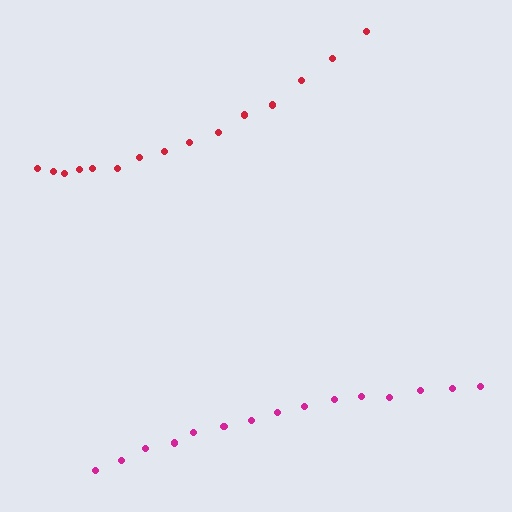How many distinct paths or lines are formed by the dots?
There are 2 distinct paths.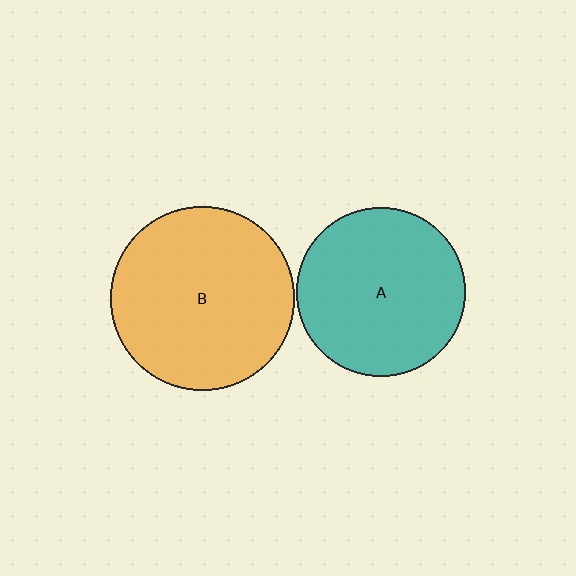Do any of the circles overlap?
No, none of the circles overlap.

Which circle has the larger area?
Circle B (orange).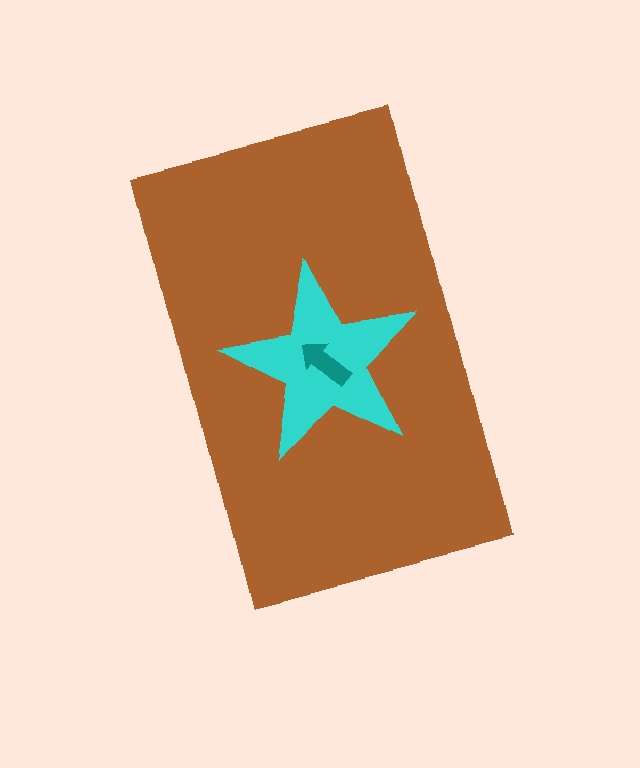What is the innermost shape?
The teal arrow.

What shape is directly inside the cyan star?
The teal arrow.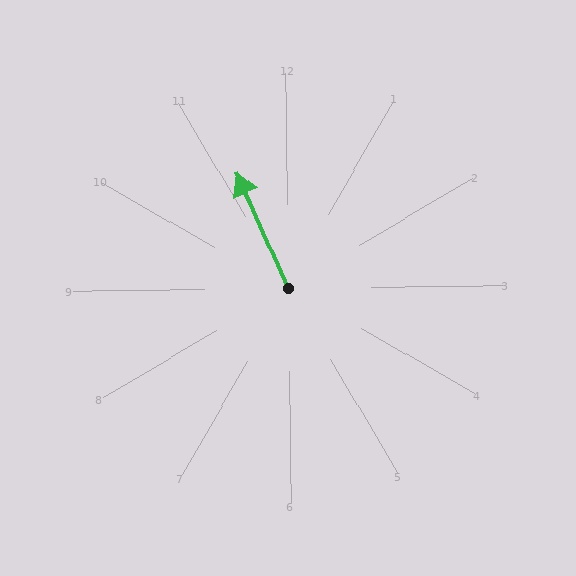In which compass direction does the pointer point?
Northwest.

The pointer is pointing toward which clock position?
Roughly 11 o'clock.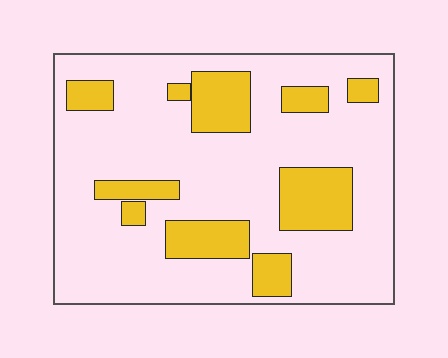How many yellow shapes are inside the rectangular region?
10.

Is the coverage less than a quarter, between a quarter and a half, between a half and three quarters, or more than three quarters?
Less than a quarter.